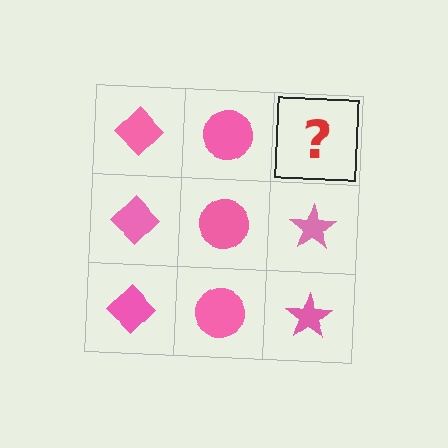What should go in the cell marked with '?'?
The missing cell should contain a pink star.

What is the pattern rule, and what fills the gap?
The rule is that each column has a consistent shape. The gap should be filled with a pink star.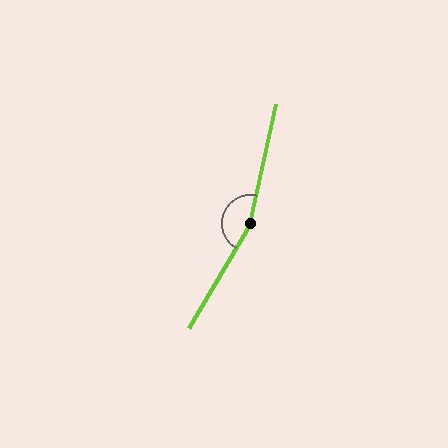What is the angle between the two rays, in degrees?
Approximately 162 degrees.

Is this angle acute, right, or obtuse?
It is obtuse.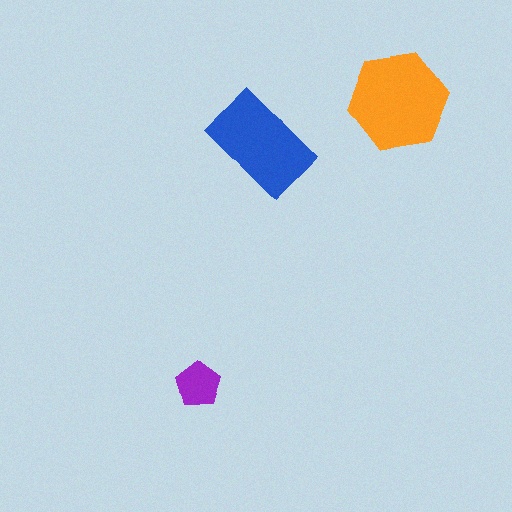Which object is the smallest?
The purple pentagon.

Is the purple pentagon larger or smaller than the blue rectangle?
Smaller.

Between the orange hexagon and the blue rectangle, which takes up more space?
The orange hexagon.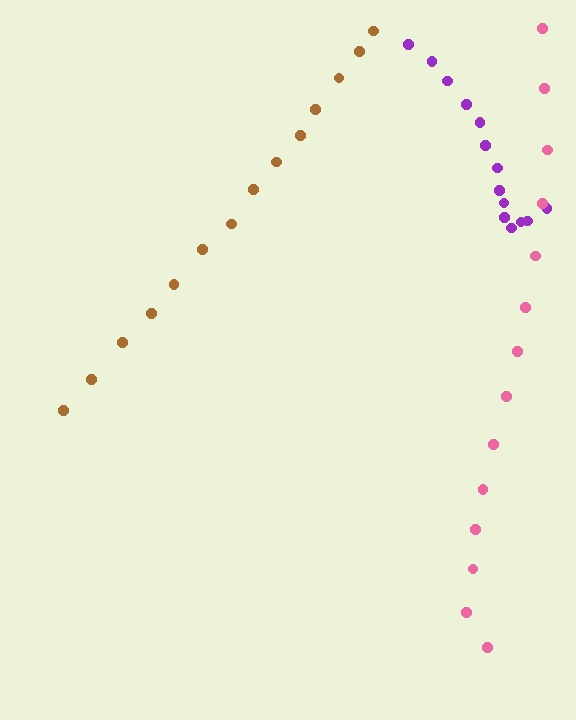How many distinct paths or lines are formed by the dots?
There are 3 distinct paths.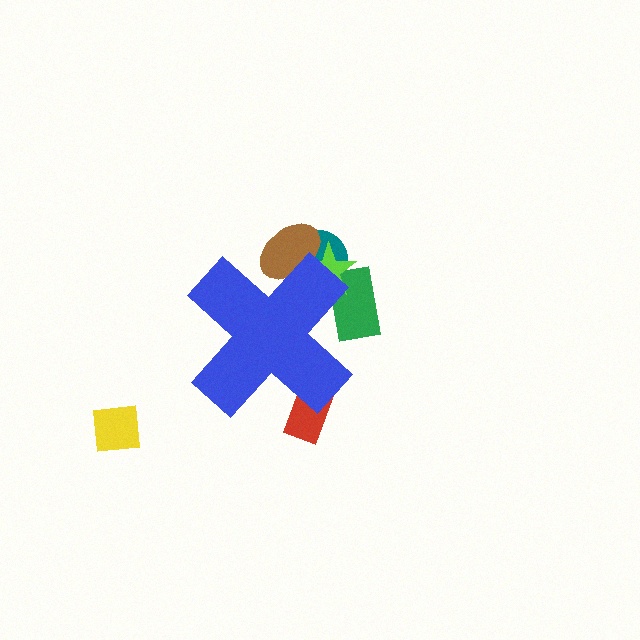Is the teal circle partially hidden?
Yes, the teal circle is partially hidden behind the blue cross.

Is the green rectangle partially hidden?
Yes, the green rectangle is partially hidden behind the blue cross.